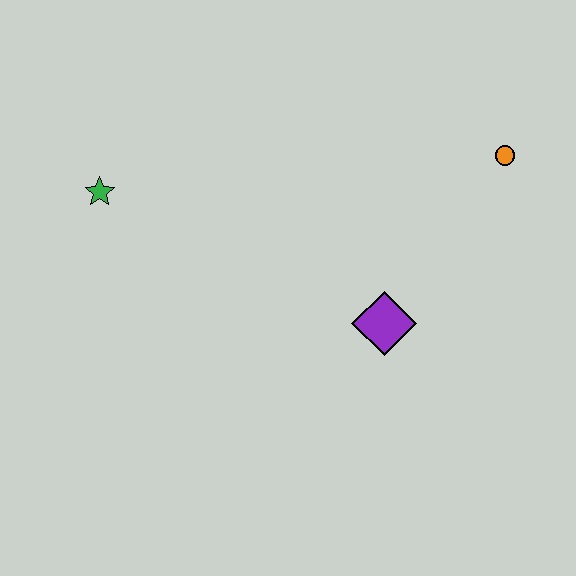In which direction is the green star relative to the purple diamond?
The green star is to the left of the purple diamond.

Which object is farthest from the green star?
The orange circle is farthest from the green star.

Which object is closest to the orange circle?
The purple diamond is closest to the orange circle.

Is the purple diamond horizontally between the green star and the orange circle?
Yes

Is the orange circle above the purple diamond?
Yes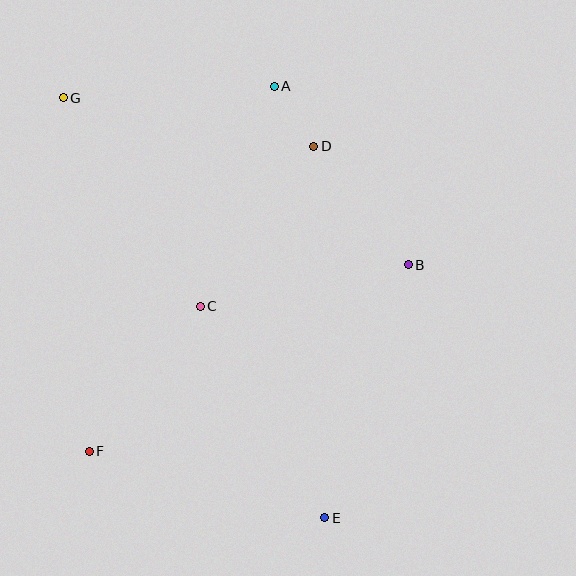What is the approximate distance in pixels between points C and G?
The distance between C and G is approximately 250 pixels.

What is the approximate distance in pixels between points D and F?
The distance between D and F is approximately 379 pixels.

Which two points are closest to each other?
Points A and D are closest to each other.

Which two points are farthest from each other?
Points E and G are farthest from each other.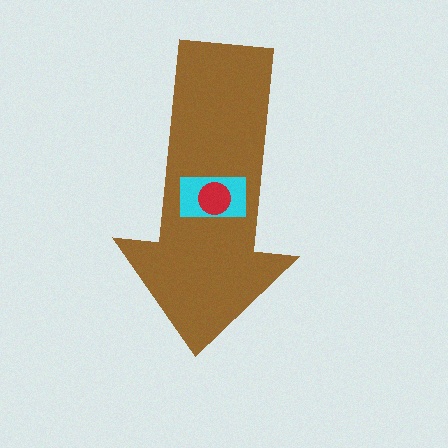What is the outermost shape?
The brown arrow.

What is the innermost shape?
The red circle.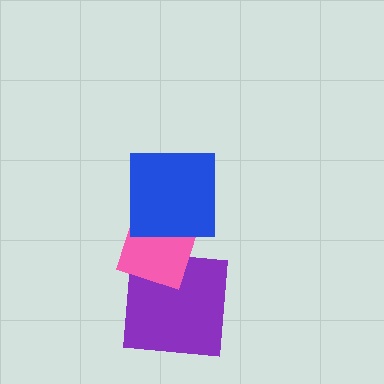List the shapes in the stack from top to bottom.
From top to bottom: the blue square, the pink diamond, the purple square.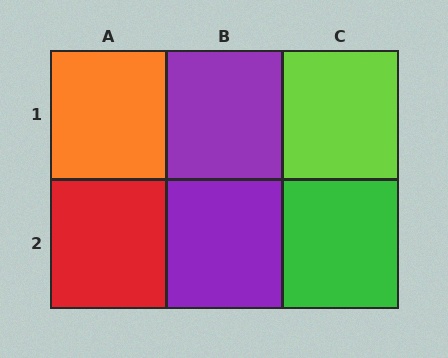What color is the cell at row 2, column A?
Red.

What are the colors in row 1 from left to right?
Orange, purple, lime.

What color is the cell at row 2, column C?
Green.